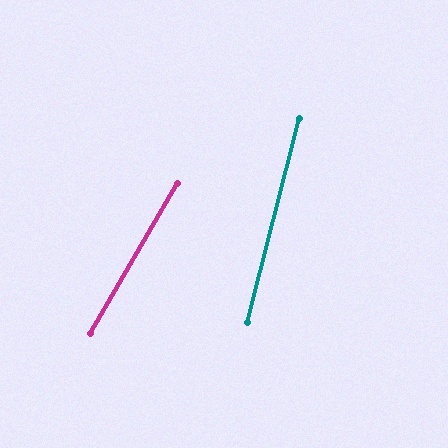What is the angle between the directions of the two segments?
Approximately 15 degrees.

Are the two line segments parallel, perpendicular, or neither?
Neither parallel nor perpendicular — they differ by about 15°.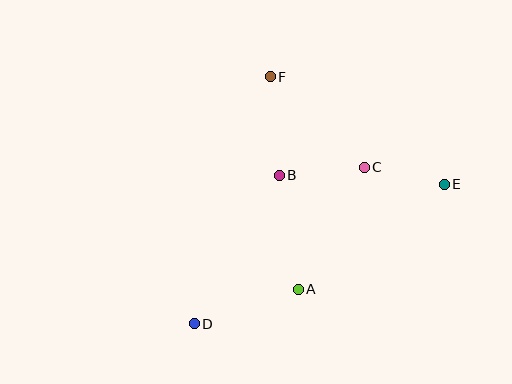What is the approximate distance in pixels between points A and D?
The distance between A and D is approximately 110 pixels.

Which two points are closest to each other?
Points C and E are closest to each other.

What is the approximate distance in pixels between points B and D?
The distance between B and D is approximately 171 pixels.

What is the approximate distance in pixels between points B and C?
The distance between B and C is approximately 86 pixels.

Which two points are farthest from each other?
Points D and E are farthest from each other.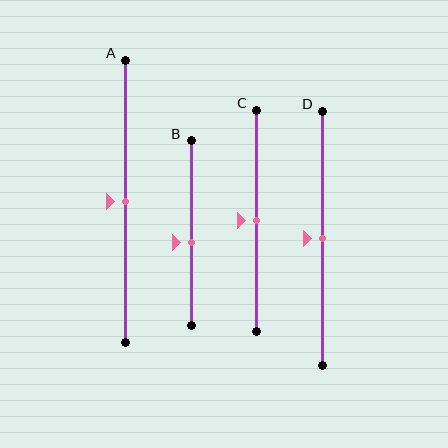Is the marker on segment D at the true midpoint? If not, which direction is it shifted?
Yes, the marker on segment D is at the true midpoint.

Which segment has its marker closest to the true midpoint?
Segment A has its marker closest to the true midpoint.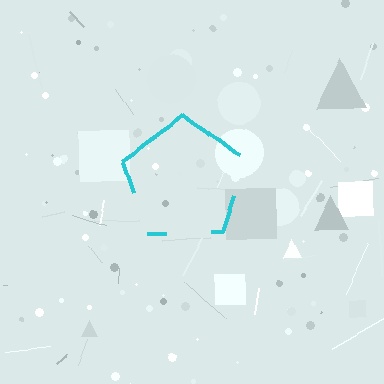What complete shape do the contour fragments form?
The contour fragments form a pentagon.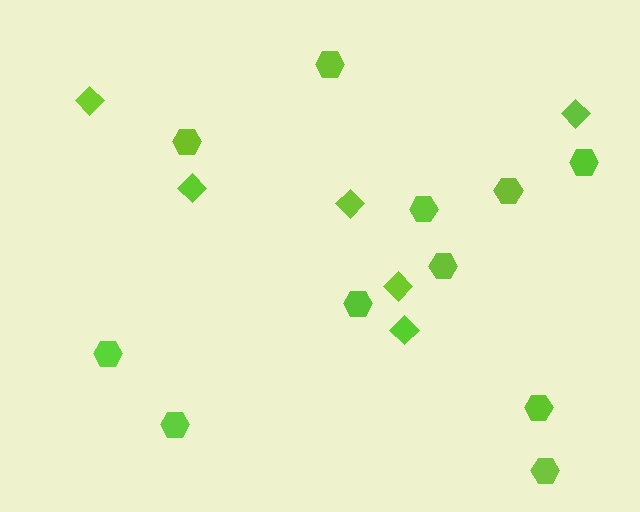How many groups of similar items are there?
There are 2 groups: one group of diamonds (6) and one group of hexagons (11).